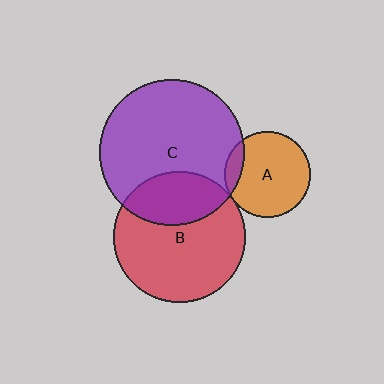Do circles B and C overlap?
Yes.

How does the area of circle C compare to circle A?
Approximately 2.9 times.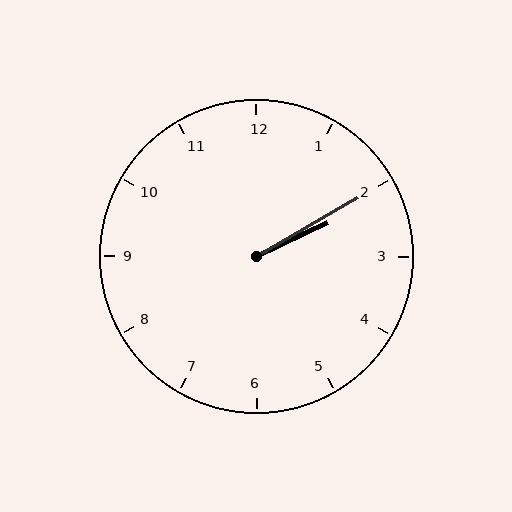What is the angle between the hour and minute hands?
Approximately 5 degrees.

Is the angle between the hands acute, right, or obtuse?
It is acute.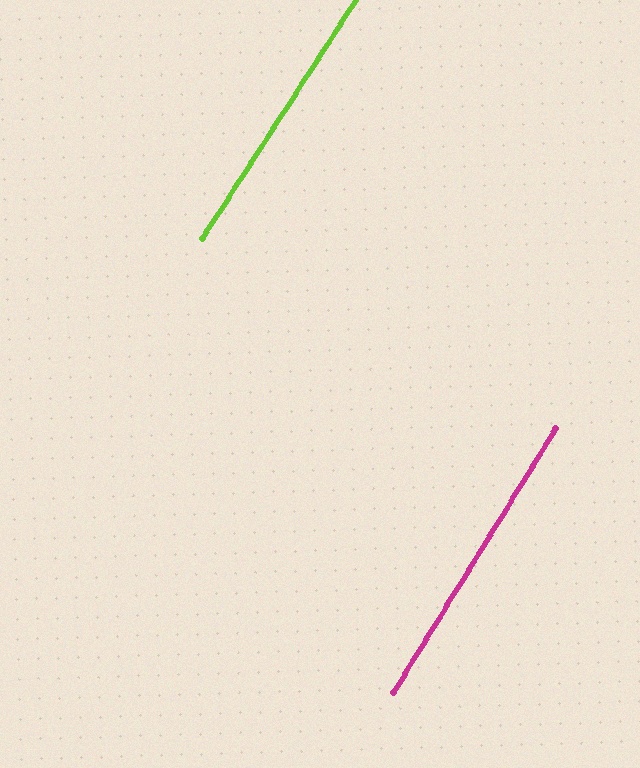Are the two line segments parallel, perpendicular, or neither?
Parallel — their directions differ by only 1.1°.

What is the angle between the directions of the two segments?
Approximately 1 degree.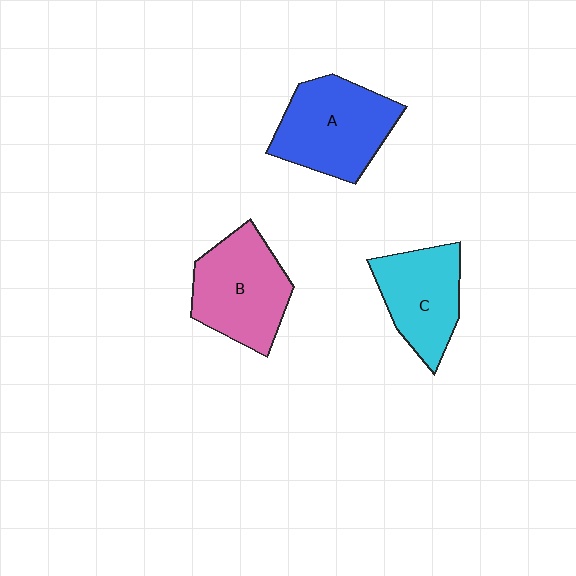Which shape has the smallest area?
Shape C (cyan).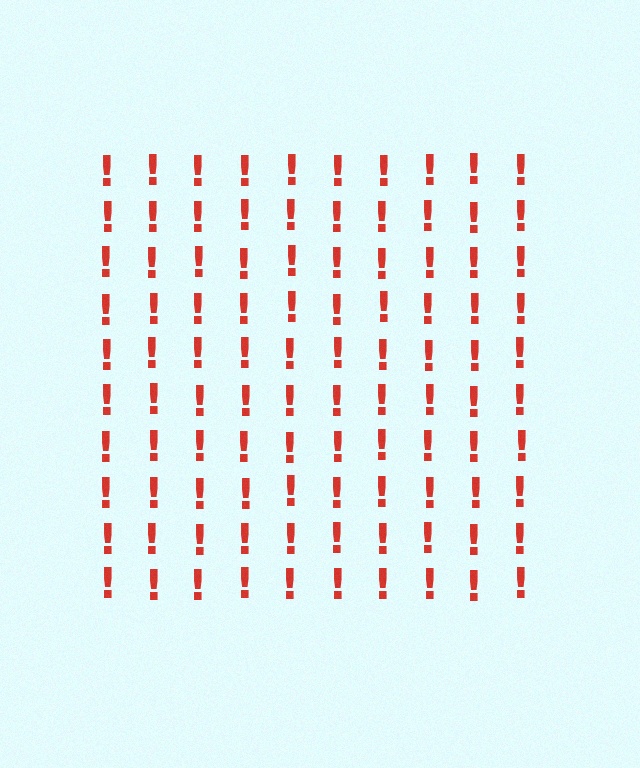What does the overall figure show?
The overall figure shows a square.